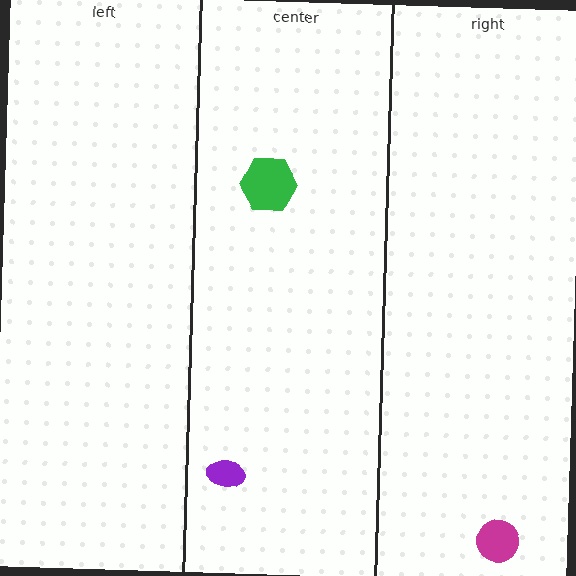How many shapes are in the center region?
2.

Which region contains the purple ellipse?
The center region.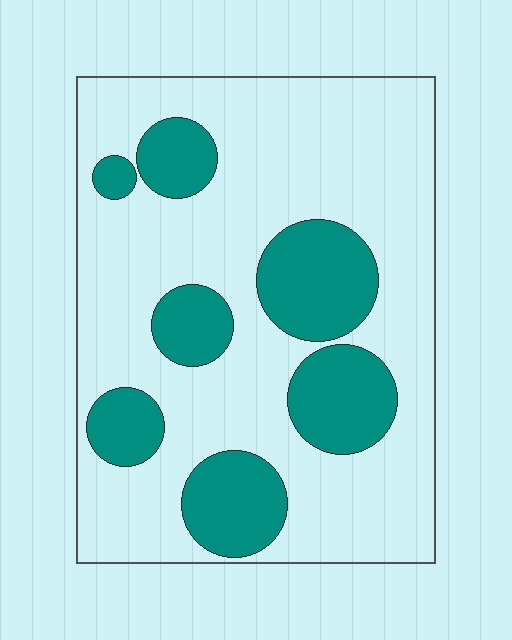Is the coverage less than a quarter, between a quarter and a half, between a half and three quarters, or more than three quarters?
Between a quarter and a half.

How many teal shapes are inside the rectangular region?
7.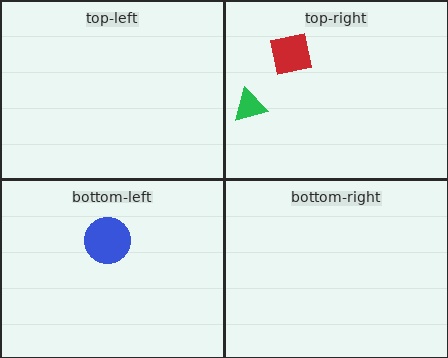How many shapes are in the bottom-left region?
1.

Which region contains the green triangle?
The top-right region.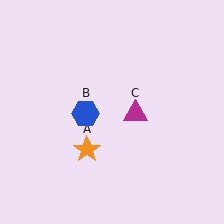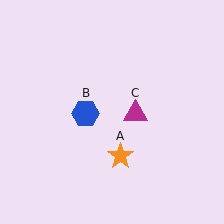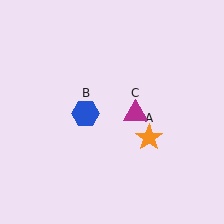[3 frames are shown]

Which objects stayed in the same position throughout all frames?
Blue hexagon (object B) and magenta triangle (object C) remained stationary.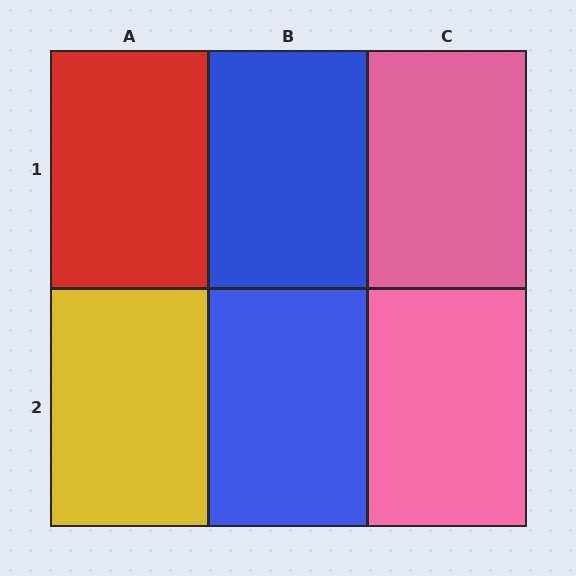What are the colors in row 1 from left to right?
Red, blue, pink.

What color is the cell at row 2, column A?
Yellow.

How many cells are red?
1 cell is red.